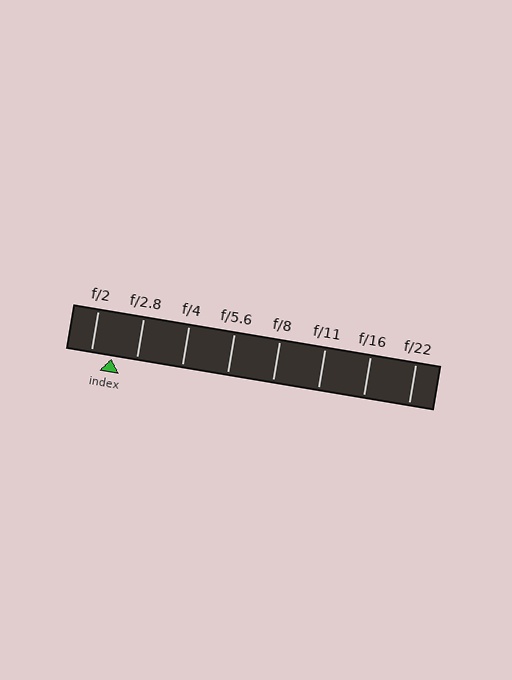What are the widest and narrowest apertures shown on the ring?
The widest aperture shown is f/2 and the narrowest is f/22.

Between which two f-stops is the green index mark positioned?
The index mark is between f/2 and f/2.8.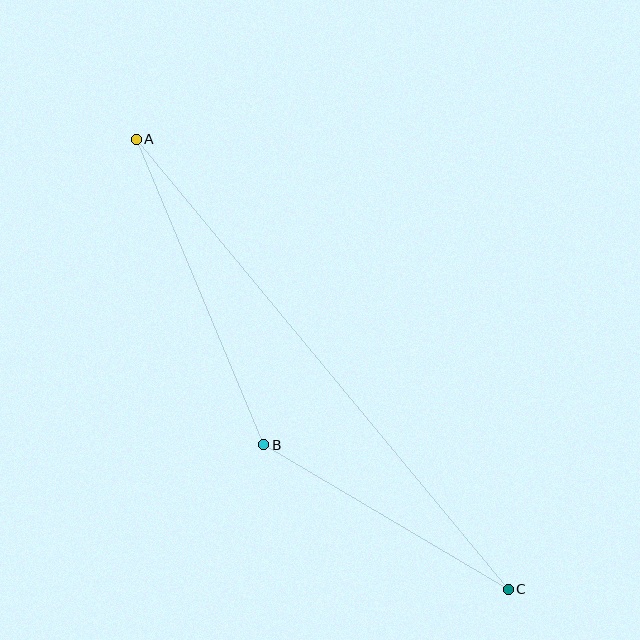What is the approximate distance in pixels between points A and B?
The distance between A and B is approximately 331 pixels.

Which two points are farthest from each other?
Points A and C are farthest from each other.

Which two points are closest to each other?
Points B and C are closest to each other.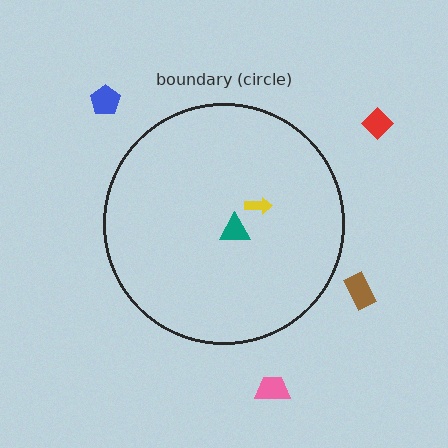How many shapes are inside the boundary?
2 inside, 4 outside.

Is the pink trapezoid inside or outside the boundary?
Outside.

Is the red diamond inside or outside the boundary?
Outside.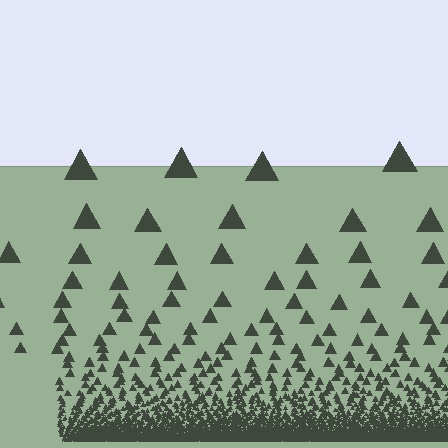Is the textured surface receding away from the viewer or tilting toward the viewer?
The surface appears to tilt toward the viewer. Texture elements get larger and sparser toward the top.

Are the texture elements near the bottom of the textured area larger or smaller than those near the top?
Smaller. The gradient is inverted — elements near the bottom are smaller and denser.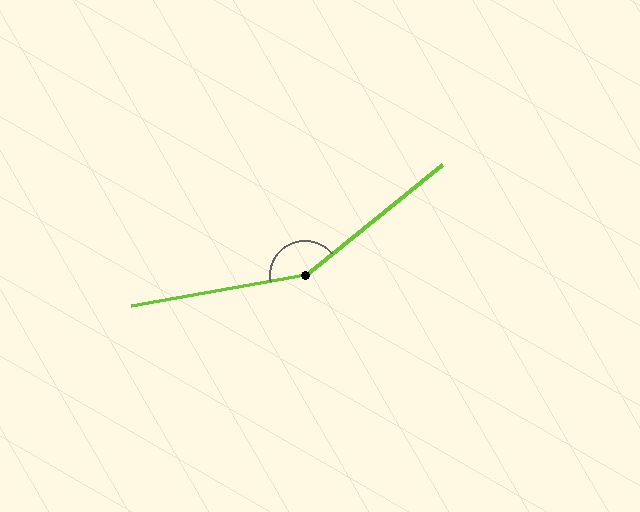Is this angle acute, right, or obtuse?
It is obtuse.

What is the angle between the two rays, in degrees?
Approximately 151 degrees.